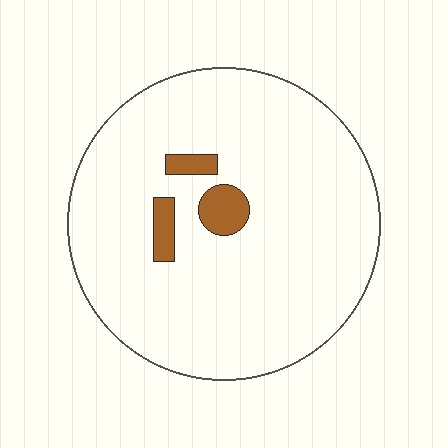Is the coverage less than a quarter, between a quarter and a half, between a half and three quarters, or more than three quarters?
Less than a quarter.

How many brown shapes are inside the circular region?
3.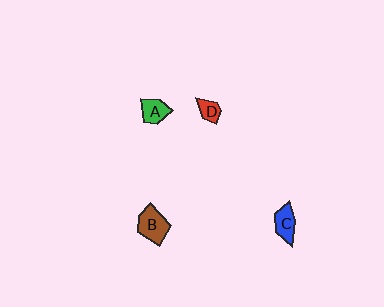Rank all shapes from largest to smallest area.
From largest to smallest: B (brown), C (blue), A (green), D (red).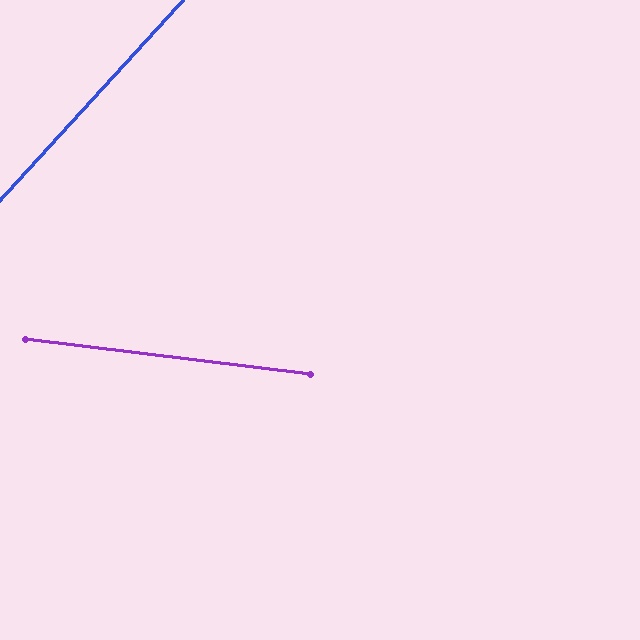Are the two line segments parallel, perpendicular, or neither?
Neither parallel nor perpendicular — they differ by about 54°.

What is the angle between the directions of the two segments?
Approximately 54 degrees.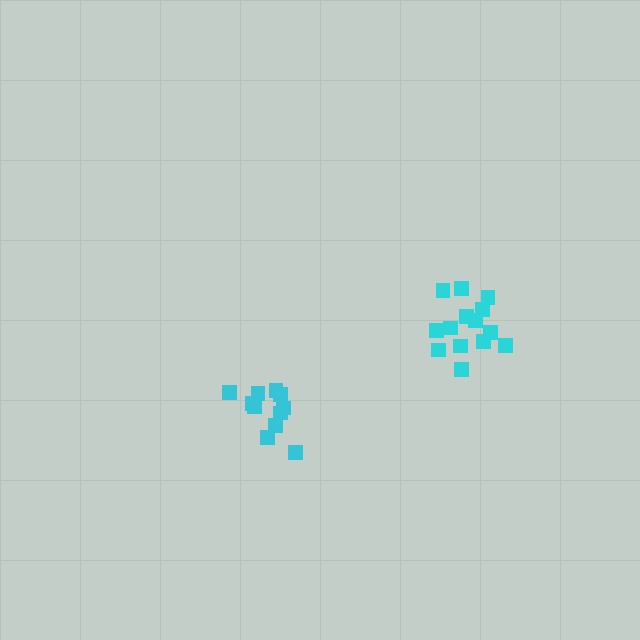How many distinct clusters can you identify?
There are 2 distinct clusters.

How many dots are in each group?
Group 1: 14 dots, Group 2: 11 dots (25 total).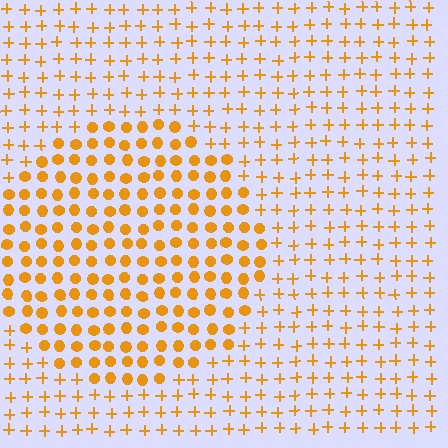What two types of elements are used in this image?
The image uses circles inside the circle region and plus signs outside it.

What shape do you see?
I see a circle.